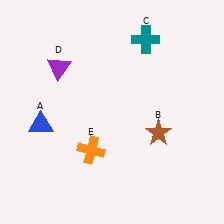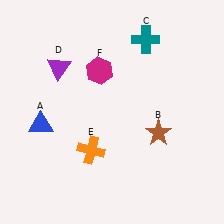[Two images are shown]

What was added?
A magenta hexagon (F) was added in Image 2.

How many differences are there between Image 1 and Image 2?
There is 1 difference between the two images.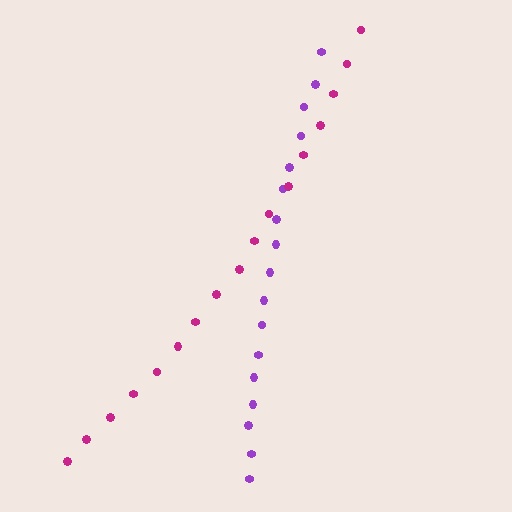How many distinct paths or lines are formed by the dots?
There are 2 distinct paths.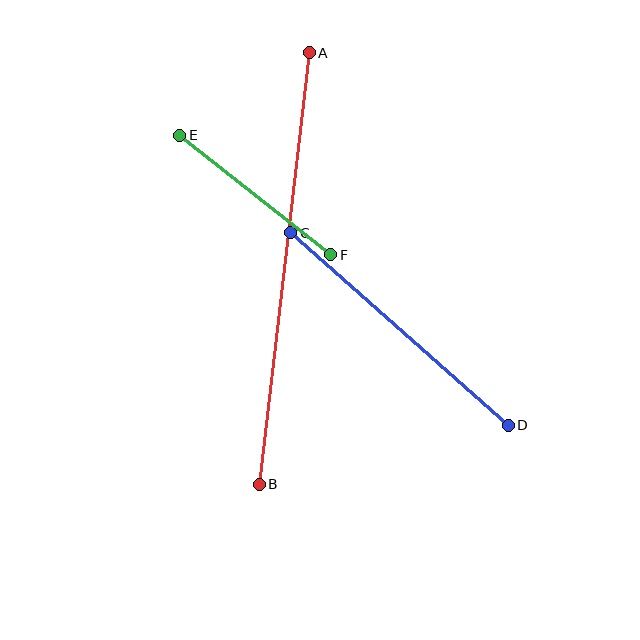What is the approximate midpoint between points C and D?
The midpoint is at approximately (400, 329) pixels.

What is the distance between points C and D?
The distance is approximately 291 pixels.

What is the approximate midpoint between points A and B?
The midpoint is at approximately (284, 269) pixels.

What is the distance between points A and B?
The distance is approximately 435 pixels.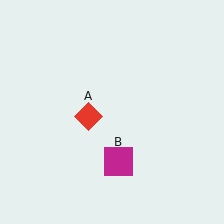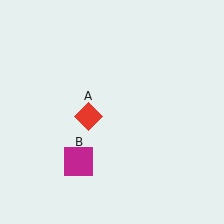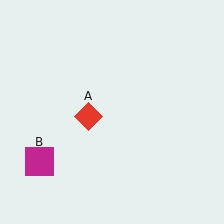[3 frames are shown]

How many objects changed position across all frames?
1 object changed position: magenta square (object B).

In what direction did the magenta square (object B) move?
The magenta square (object B) moved left.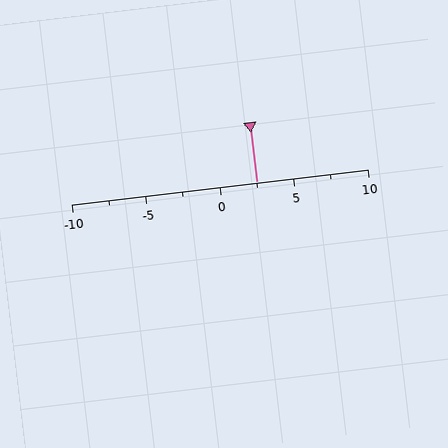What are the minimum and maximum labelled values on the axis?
The axis runs from -10 to 10.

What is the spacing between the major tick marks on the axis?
The major ticks are spaced 5 apart.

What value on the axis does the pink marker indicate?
The marker indicates approximately 2.5.